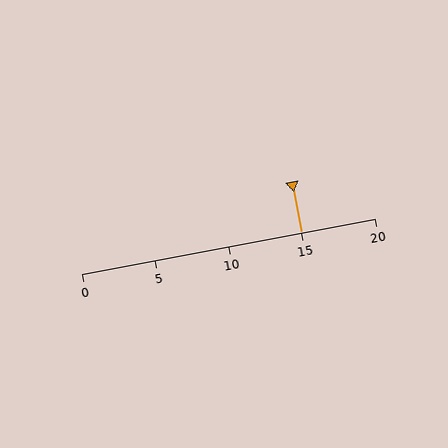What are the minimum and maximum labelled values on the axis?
The axis runs from 0 to 20.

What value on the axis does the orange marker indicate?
The marker indicates approximately 15.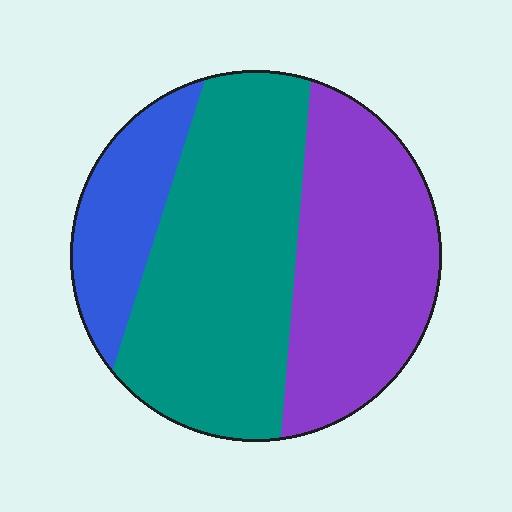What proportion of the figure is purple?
Purple covers about 35% of the figure.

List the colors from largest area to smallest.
From largest to smallest: teal, purple, blue.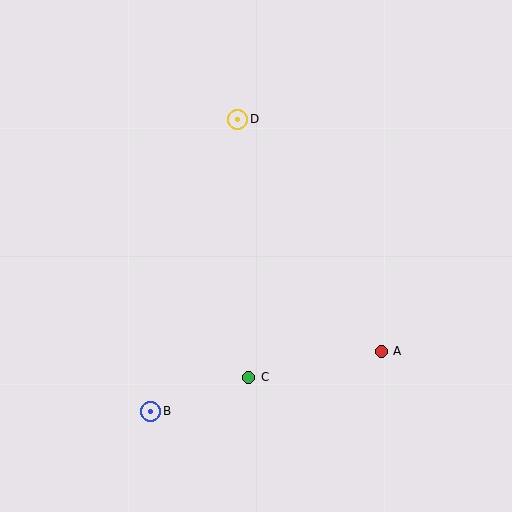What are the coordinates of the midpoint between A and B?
The midpoint between A and B is at (266, 381).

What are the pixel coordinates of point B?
Point B is at (151, 411).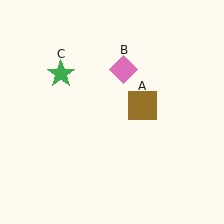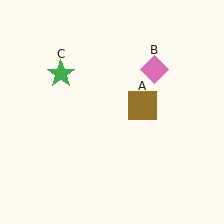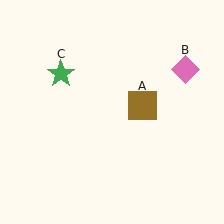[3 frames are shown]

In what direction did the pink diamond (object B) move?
The pink diamond (object B) moved right.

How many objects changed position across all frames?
1 object changed position: pink diamond (object B).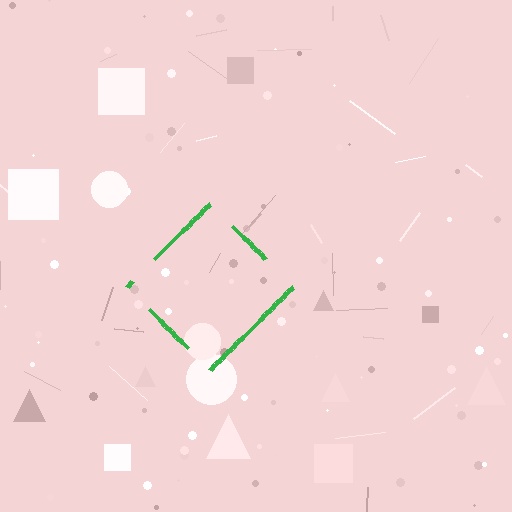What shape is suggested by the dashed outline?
The dashed outline suggests a diamond.